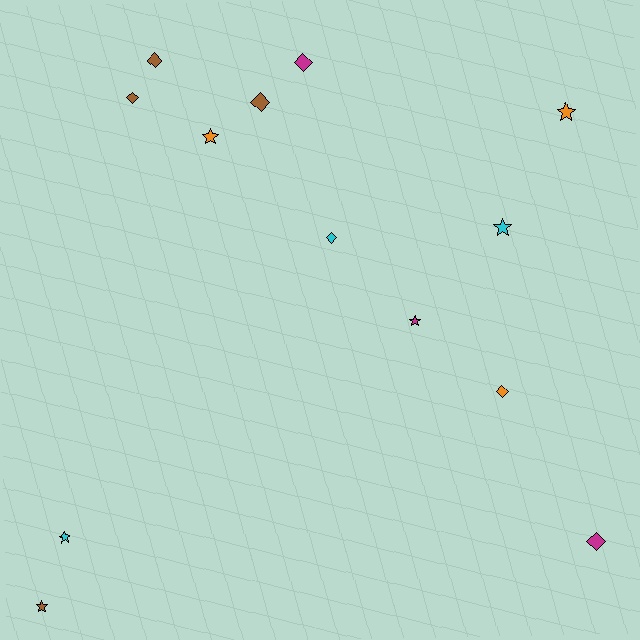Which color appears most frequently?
Brown, with 4 objects.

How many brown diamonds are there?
There are 3 brown diamonds.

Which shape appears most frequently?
Diamond, with 7 objects.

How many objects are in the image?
There are 13 objects.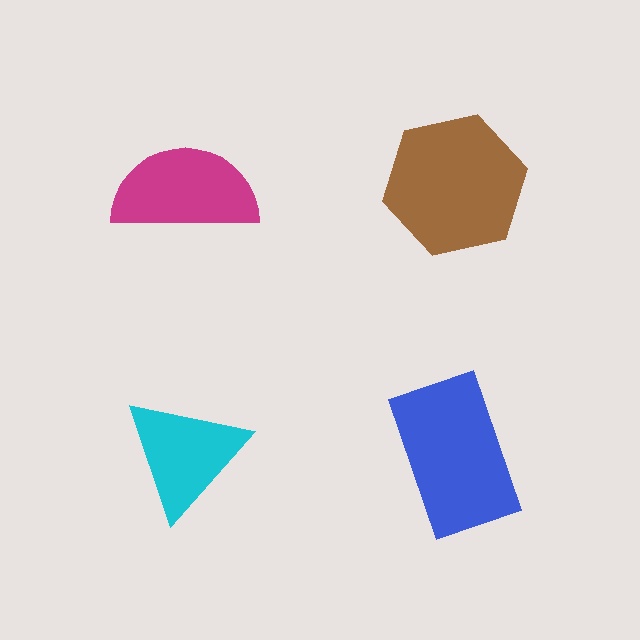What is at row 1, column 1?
A magenta semicircle.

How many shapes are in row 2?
2 shapes.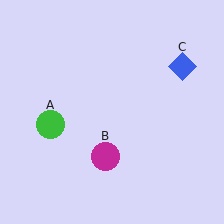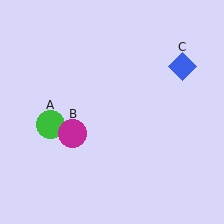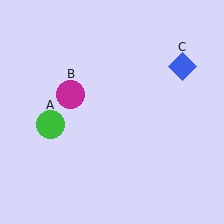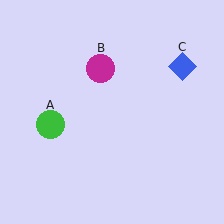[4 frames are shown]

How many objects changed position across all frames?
1 object changed position: magenta circle (object B).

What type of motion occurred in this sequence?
The magenta circle (object B) rotated clockwise around the center of the scene.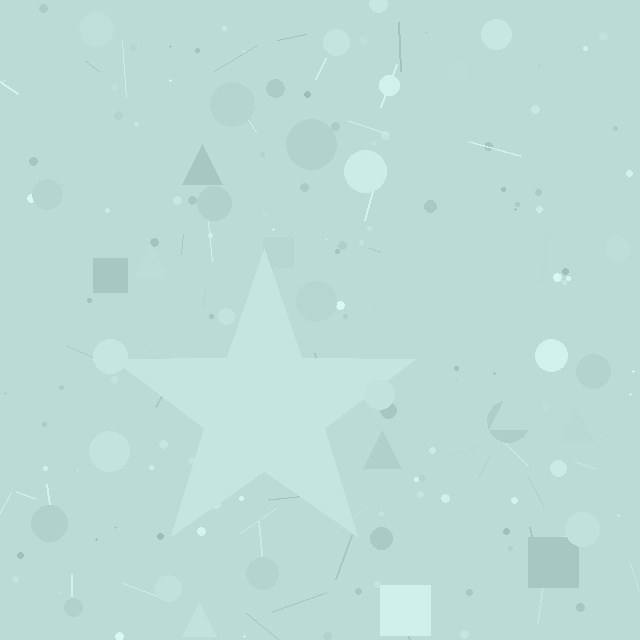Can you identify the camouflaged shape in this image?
The camouflaged shape is a star.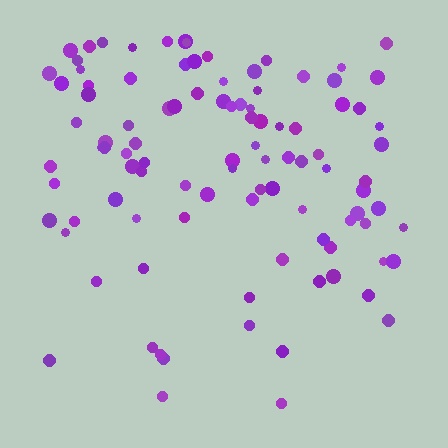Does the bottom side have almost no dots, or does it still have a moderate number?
Still a moderate number, just noticeably fewer than the top.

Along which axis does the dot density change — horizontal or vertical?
Vertical.